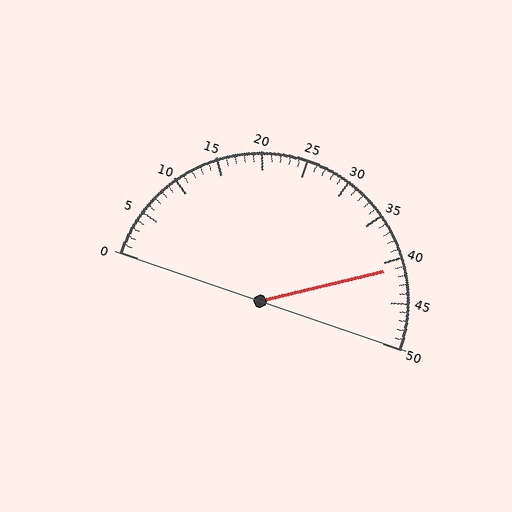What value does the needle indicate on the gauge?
The needle indicates approximately 41.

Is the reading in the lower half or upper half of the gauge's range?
The reading is in the upper half of the range (0 to 50).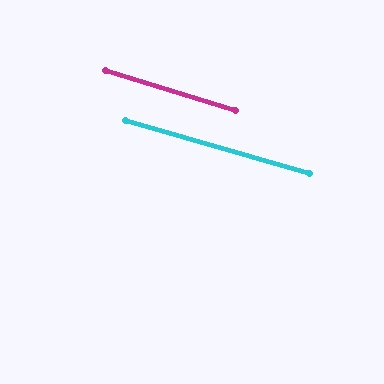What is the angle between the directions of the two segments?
Approximately 1 degree.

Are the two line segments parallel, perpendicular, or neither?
Parallel — their directions differ by only 1.1°.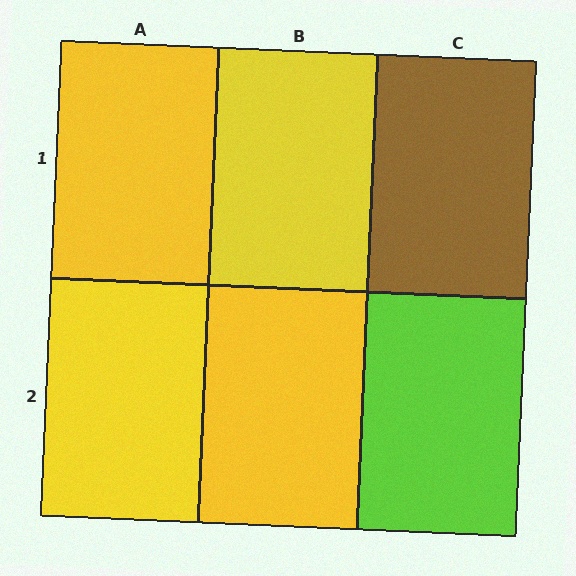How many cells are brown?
1 cell is brown.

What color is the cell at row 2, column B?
Yellow.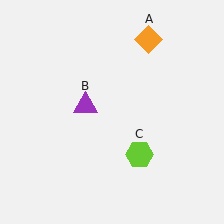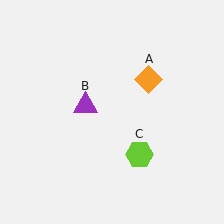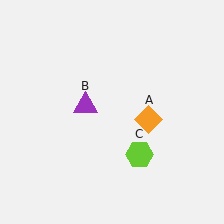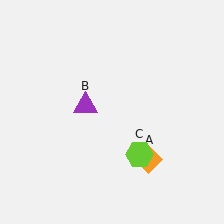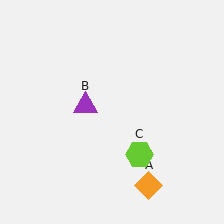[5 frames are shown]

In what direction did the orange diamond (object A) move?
The orange diamond (object A) moved down.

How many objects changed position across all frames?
1 object changed position: orange diamond (object A).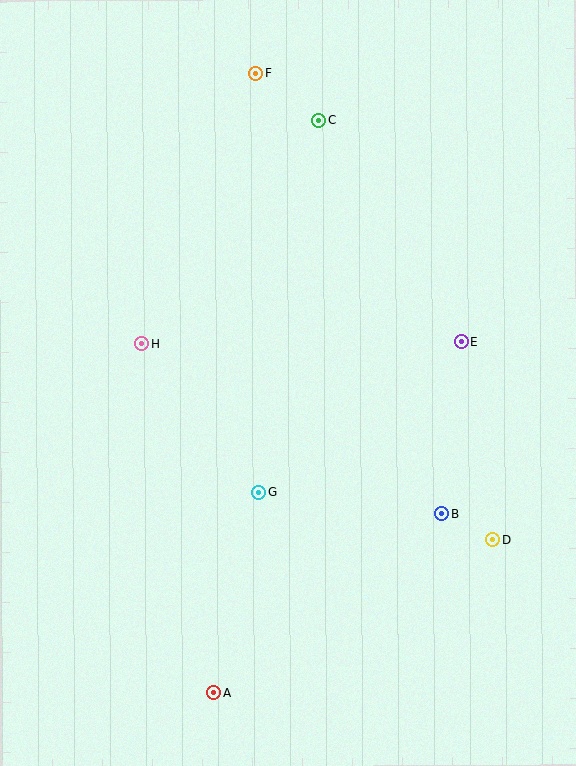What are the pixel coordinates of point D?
Point D is at (493, 540).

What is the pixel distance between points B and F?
The distance between B and F is 478 pixels.